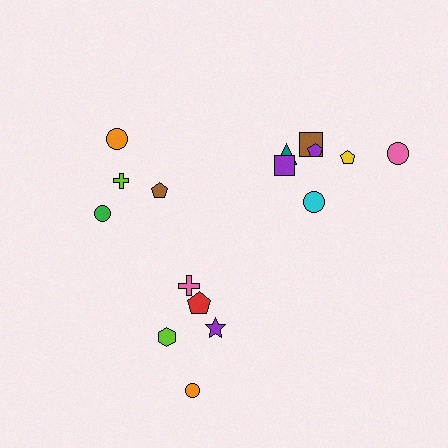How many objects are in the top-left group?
There are 4 objects.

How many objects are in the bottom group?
There are 5 objects.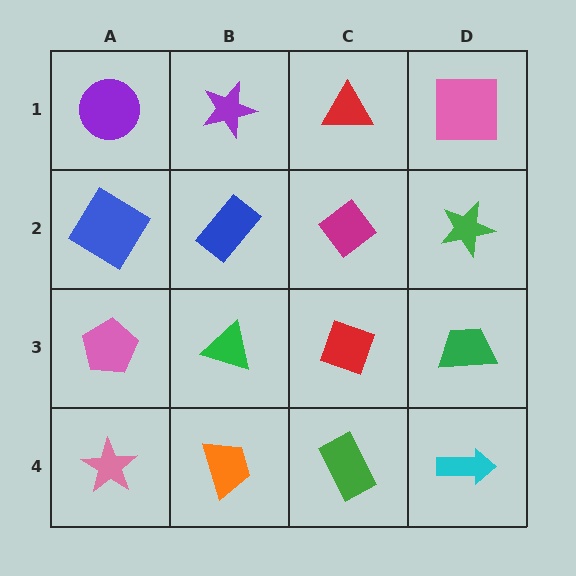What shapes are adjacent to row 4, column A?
A pink pentagon (row 3, column A), an orange trapezoid (row 4, column B).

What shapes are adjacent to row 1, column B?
A blue rectangle (row 2, column B), a purple circle (row 1, column A), a red triangle (row 1, column C).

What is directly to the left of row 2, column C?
A blue rectangle.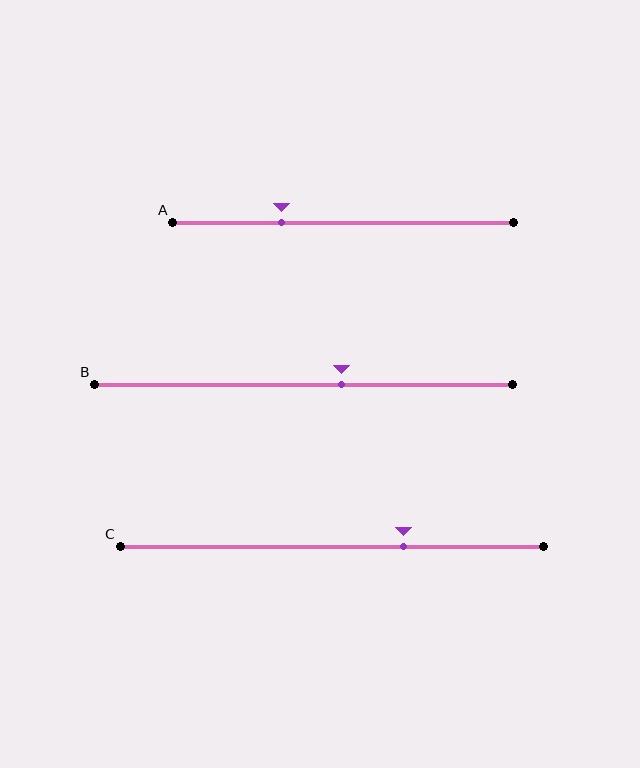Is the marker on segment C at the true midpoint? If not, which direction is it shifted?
No, the marker on segment C is shifted to the right by about 17% of the segment length.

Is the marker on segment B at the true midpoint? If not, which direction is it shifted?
No, the marker on segment B is shifted to the right by about 9% of the segment length.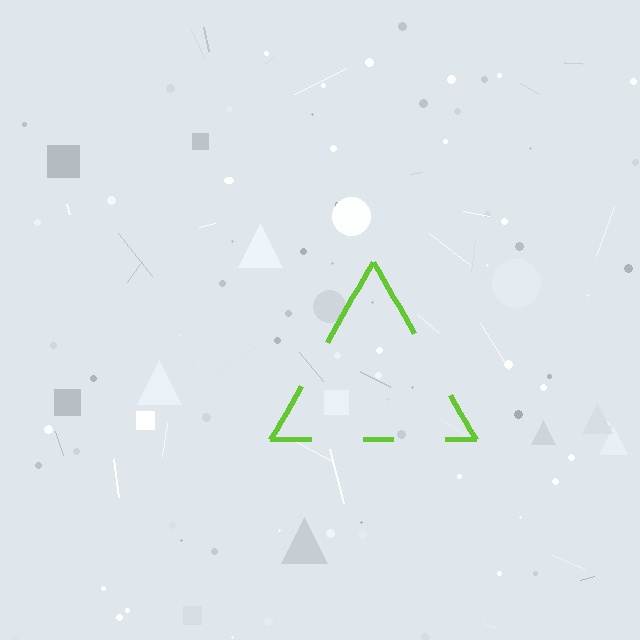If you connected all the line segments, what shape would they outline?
They would outline a triangle.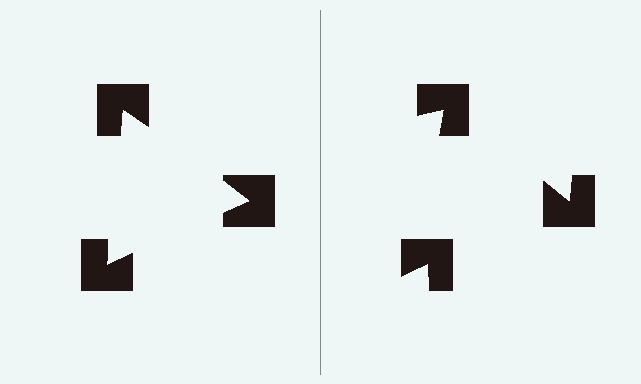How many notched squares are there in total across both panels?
6 — 3 on each side.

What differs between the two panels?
The notched squares are positioned identically on both sides; only the wedge orientations differ. On the left they align to a triangle; on the right they are misaligned.